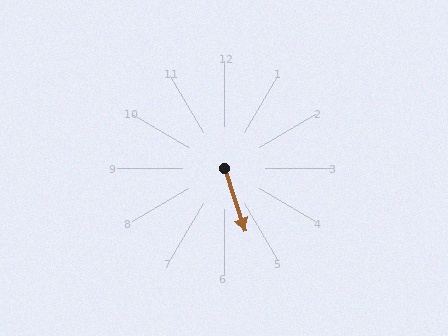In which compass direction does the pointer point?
South.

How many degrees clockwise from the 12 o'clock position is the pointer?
Approximately 162 degrees.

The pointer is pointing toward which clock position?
Roughly 5 o'clock.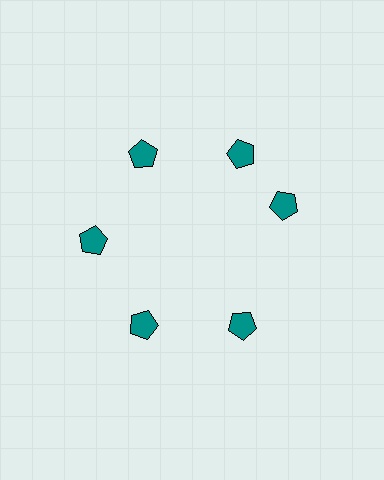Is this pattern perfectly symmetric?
No. The 6 teal pentagons are arranged in a ring, but one element near the 3 o'clock position is rotated out of alignment along the ring, breaking the 6-fold rotational symmetry.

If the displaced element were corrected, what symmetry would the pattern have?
It would have 6-fold rotational symmetry — the pattern would map onto itself every 60 degrees.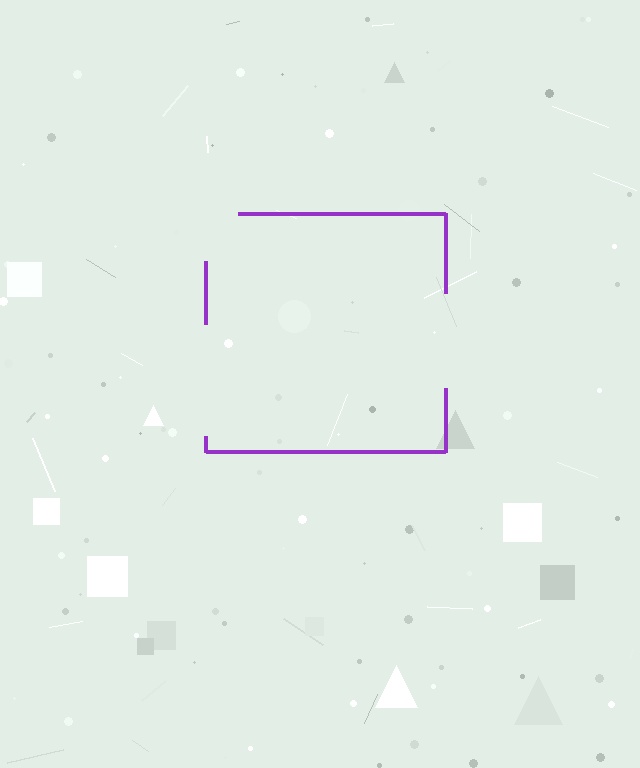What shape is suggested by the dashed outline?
The dashed outline suggests a square.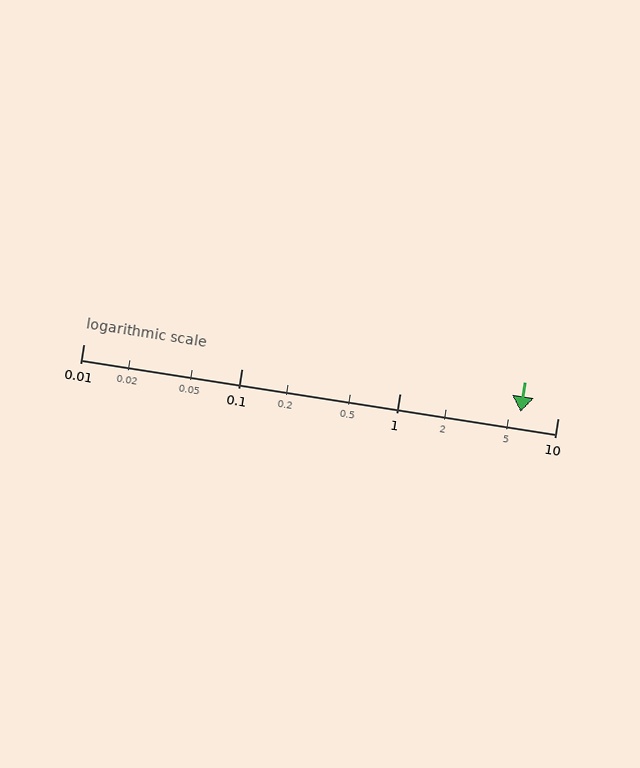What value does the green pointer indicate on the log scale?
The pointer indicates approximately 5.8.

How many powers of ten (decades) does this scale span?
The scale spans 3 decades, from 0.01 to 10.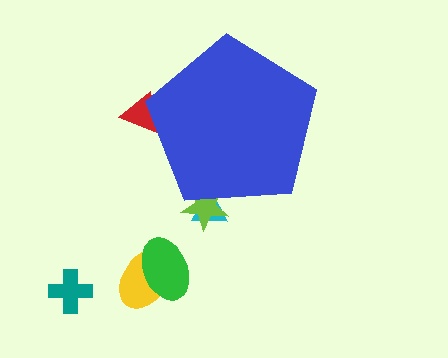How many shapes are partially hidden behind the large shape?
3 shapes are partially hidden.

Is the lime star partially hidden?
Yes, the lime star is partially hidden behind the blue pentagon.